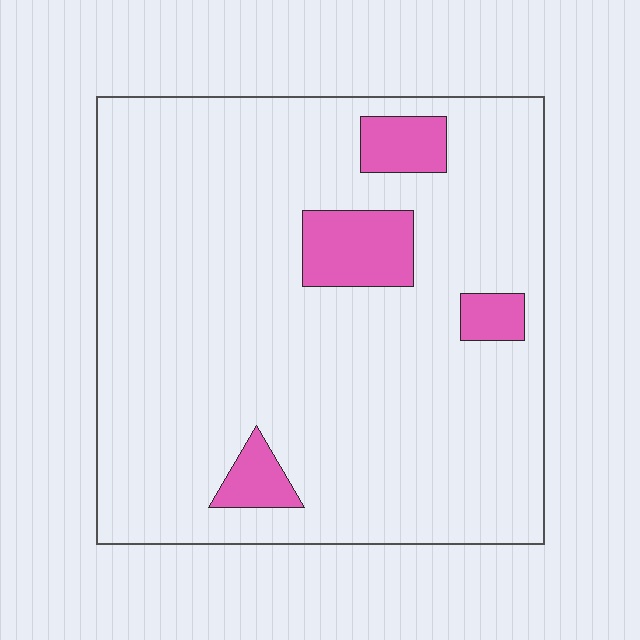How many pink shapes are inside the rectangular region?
4.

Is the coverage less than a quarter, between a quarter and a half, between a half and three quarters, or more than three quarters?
Less than a quarter.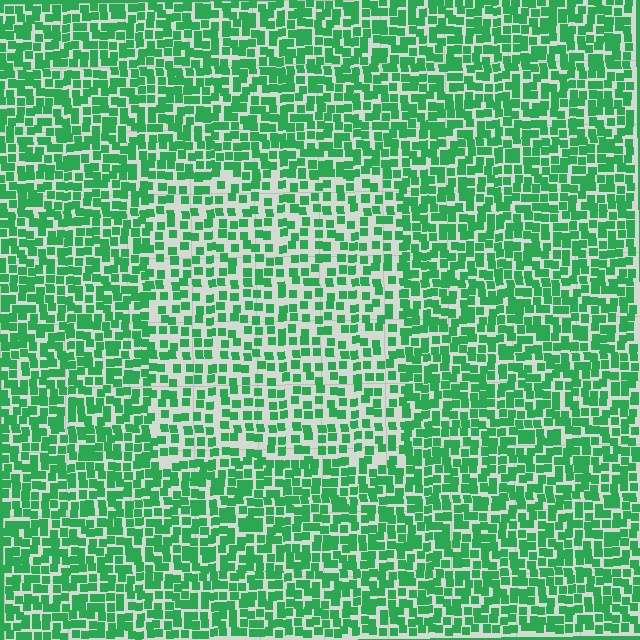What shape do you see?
I see a rectangle.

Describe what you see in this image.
The image contains small green elements arranged at two different densities. A rectangle-shaped region is visible where the elements are less densely packed than the surrounding area.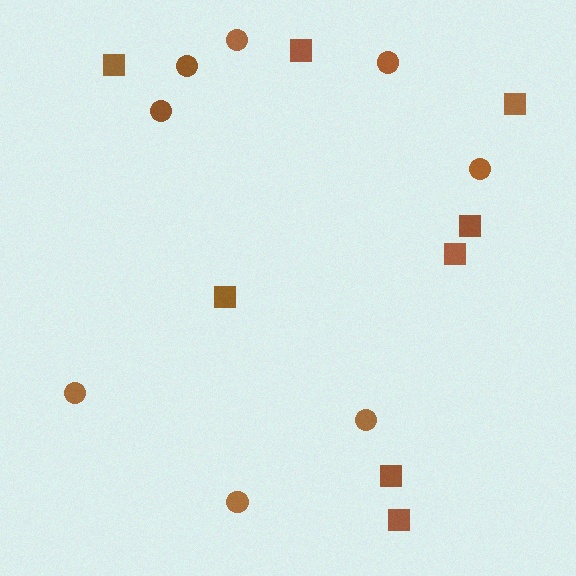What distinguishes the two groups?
There are 2 groups: one group of squares (8) and one group of circles (8).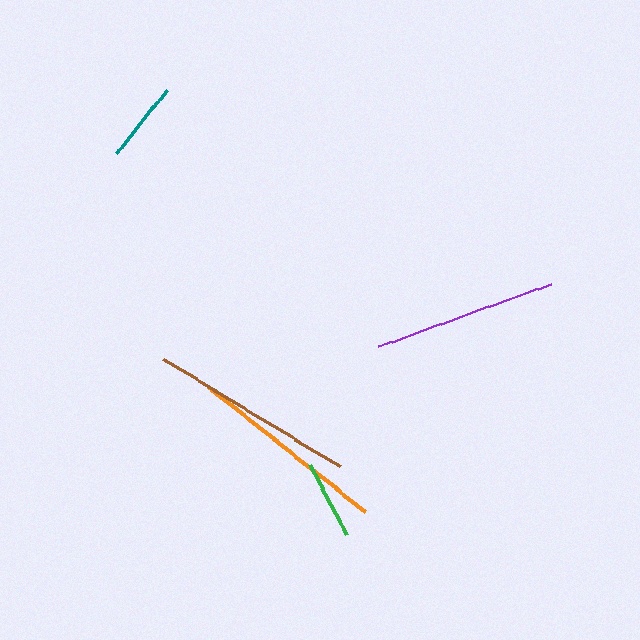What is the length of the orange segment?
The orange segment is approximately 202 pixels long.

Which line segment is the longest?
The brown line is the longest at approximately 207 pixels.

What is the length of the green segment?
The green segment is approximately 80 pixels long.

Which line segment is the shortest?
The green line is the shortest at approximately 80 pixels.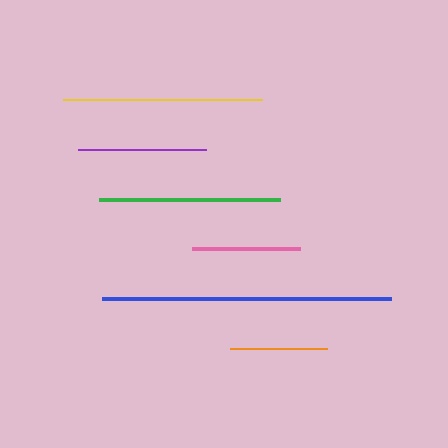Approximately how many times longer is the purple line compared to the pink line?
The purple line is approximately 1.2 times the length of the pink line.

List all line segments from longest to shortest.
From longest to shortest: blue, yellow, green, purple, pink, orange.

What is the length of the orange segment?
The orange segment is approximately 98 pixels long.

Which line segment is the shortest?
The orange line is the shortest at approximately 98 pixels.